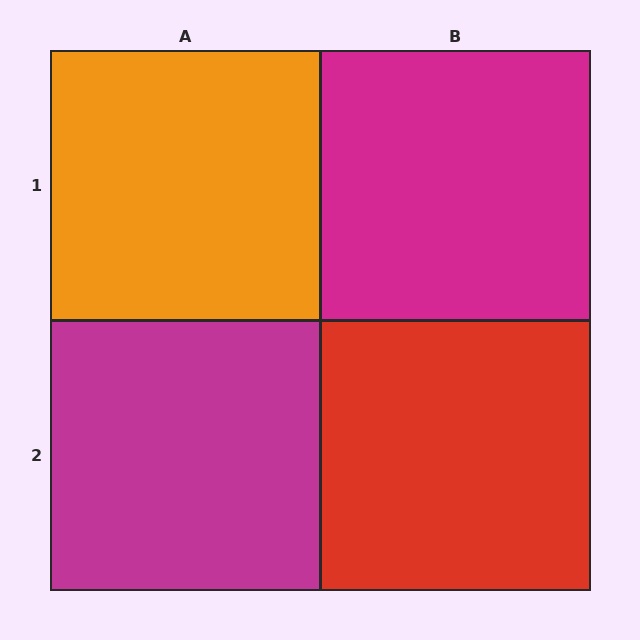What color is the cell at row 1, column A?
Orange.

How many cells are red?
1 cell is red.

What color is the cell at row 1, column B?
Magenta.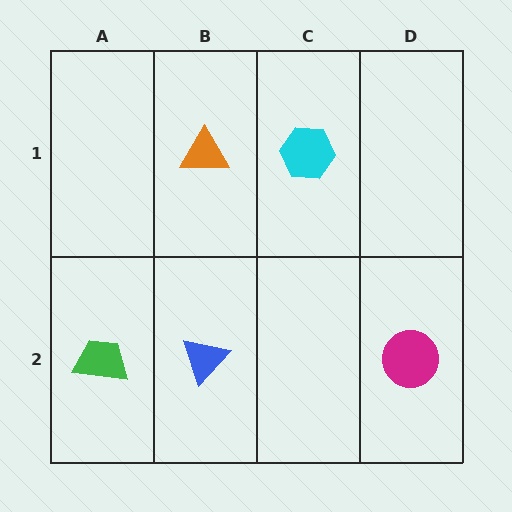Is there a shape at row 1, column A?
No, that cell is empty.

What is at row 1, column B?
An orange triangle.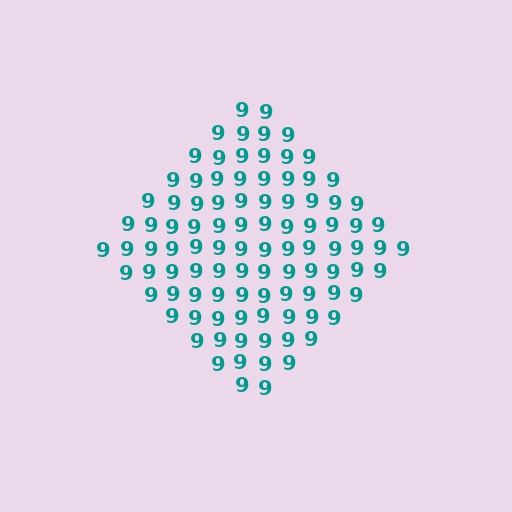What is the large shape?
The large shape is a diamond.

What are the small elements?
The small elements are digit 9's.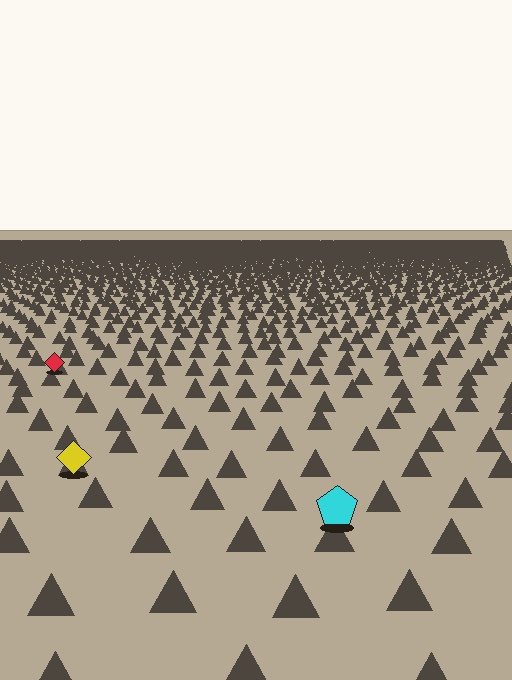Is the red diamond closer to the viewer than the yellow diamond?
No. The yellow diamond is closer — you can tell from the texture gradient: the ground texture is coarser near it.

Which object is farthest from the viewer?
The red diamond is farthest from the viewer. It appears smaller and the ground texture around it is denser.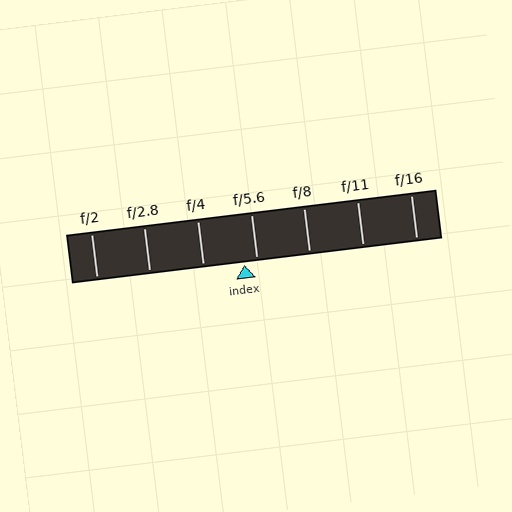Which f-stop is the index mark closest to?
The index mark is closest to f/5.6.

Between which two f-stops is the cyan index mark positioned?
The index mark is between f/4 and f/5.6.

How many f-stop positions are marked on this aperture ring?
There are 7 f-stop positions marked.